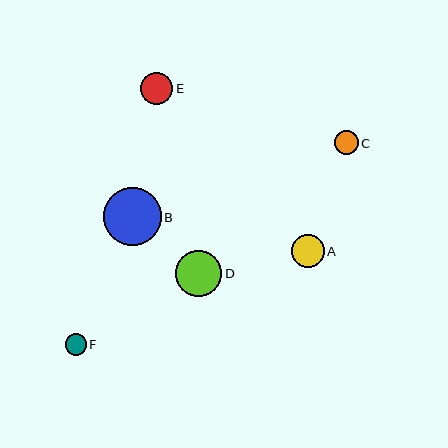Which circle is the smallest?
Circle F is the smallest with a size of approximately 21 pixels.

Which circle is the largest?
Circle B is the largest with a size of approximately 57 pixels.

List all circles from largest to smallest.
From largest to smallest: B, D, A, E, C, F.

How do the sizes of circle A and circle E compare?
Circle A and circle E are approximately the same size.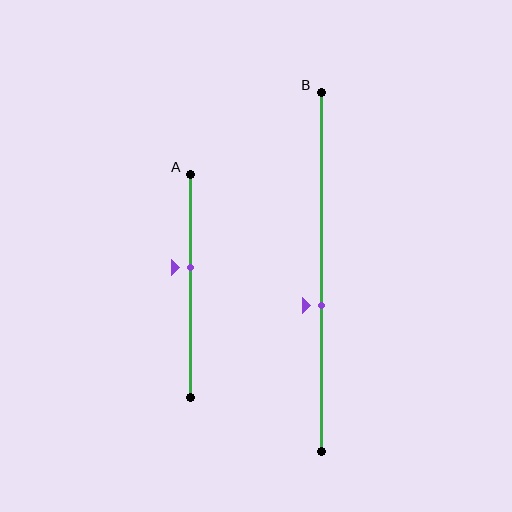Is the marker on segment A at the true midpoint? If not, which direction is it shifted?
No, the marker on segment A is shifted upward by about 8% of the segment length.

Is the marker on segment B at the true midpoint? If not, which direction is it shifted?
No, the marker on segment B is shifted downward by about 9% of the segment length.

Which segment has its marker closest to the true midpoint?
Segment A has its marker closest to the true midpoint.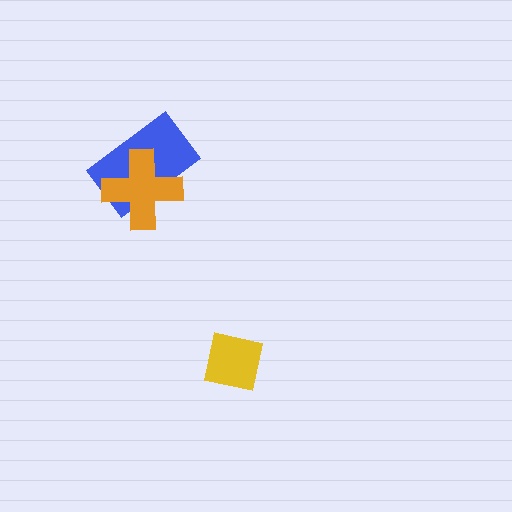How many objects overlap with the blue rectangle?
1 object overlaps with the blue rectangle.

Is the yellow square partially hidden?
No, no other shape covers it.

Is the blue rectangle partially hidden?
Yes, it is partially covered by another shape.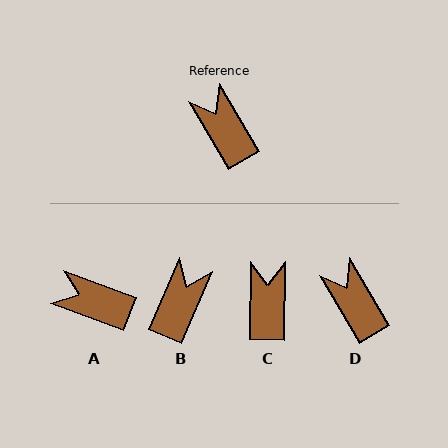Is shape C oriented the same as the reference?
No, it is off by about 32 degrees.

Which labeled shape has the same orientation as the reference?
D.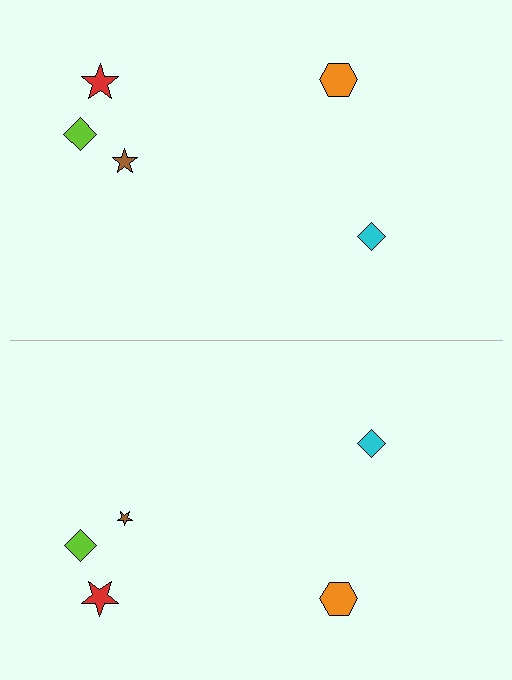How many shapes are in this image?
There are 10 shapes in this image.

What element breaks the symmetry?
The brown star on the bottom side has a different size than its mirror counterpart.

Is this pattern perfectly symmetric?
No, the pattern is not perfectly symmetric. The brown star on the bottom side has a different size than its mirror counterpart.